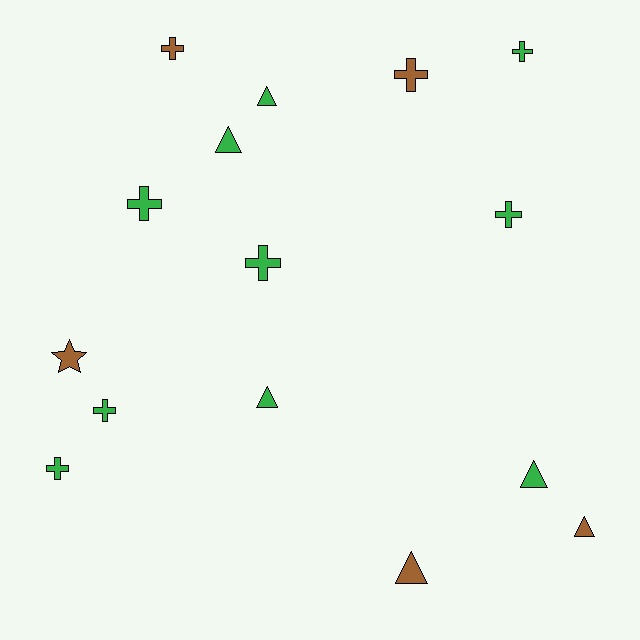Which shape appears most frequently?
Cross, with 8 objects.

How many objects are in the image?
There are 15 objects.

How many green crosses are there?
There are 6 green crosses.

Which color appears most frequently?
Green, with 10 objects.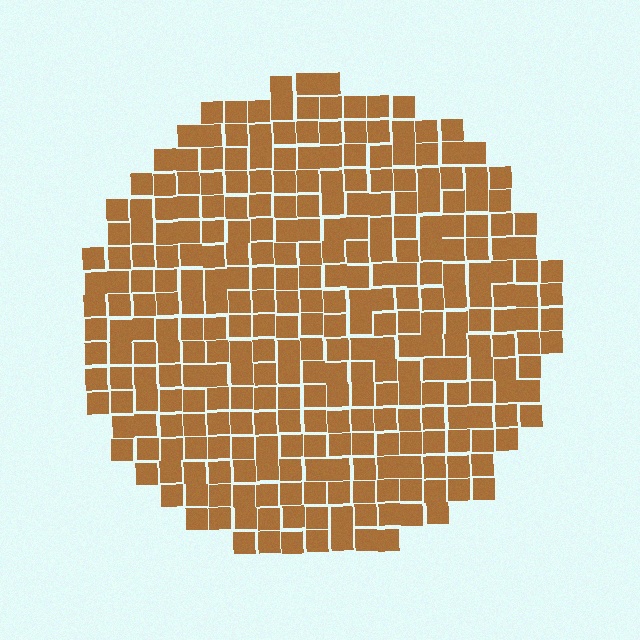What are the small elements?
The small elements are squares.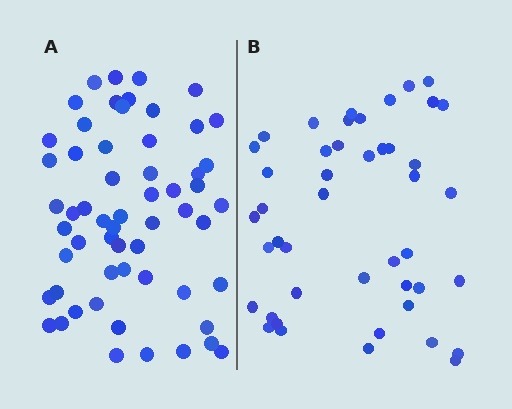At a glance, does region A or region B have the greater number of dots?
Region A (the left region) has more dots.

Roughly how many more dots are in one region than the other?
Region A has approximately 15 more dots than region B.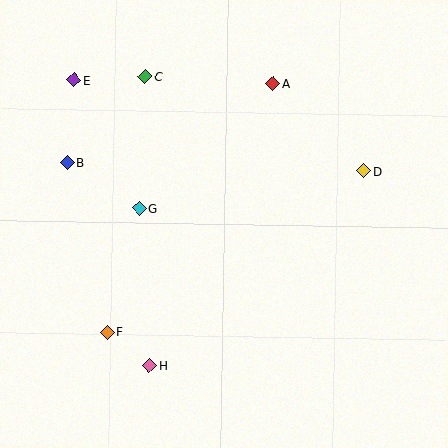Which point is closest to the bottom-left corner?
Point F is closest to the bottom-left corner.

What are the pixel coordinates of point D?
Point D is at (364, 171).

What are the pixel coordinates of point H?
Point H is at (149, 366).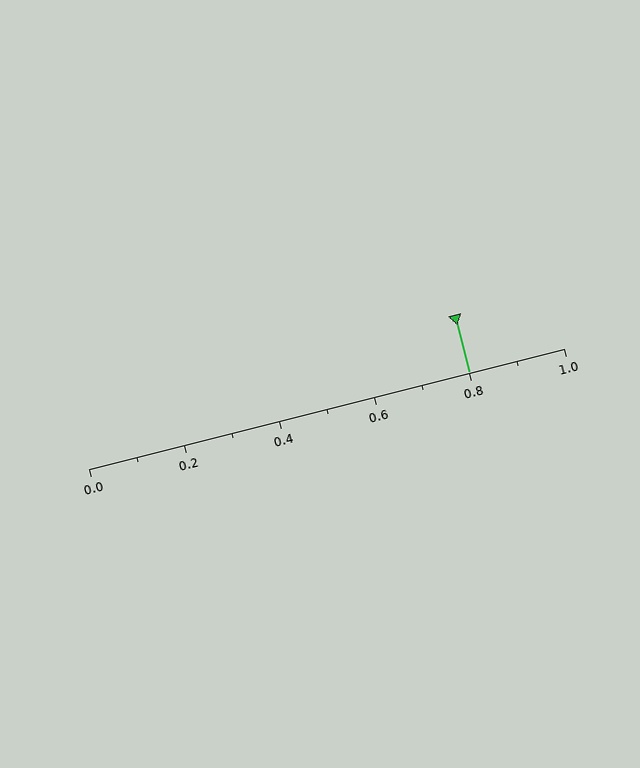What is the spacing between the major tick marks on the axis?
The major ticks are spaced 0.2 apart.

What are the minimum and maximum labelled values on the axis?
The axis runs from 0.0 to 1.0.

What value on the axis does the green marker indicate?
The marker indicates approximately 0.8.